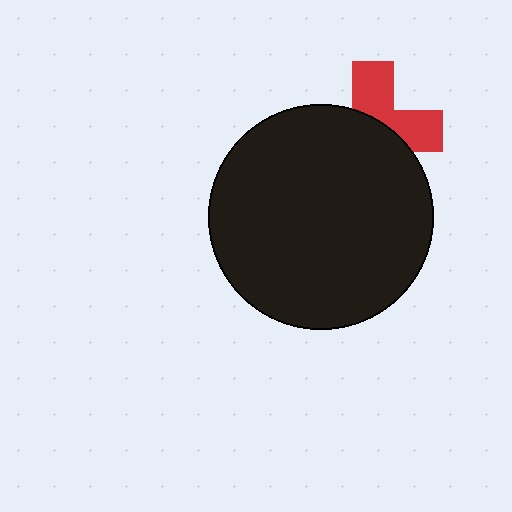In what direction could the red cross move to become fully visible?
The red cross could move up. That would shift it out from behind the black circle entirely.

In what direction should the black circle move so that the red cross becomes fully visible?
The black circle should move down. That is the shortest direction to clear the overlap and leave the red cross fully visible.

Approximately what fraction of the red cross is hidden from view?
Roughly 58% of the red cross is hidden behind the black circle.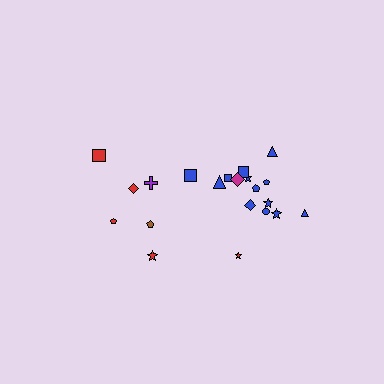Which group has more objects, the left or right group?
The right group.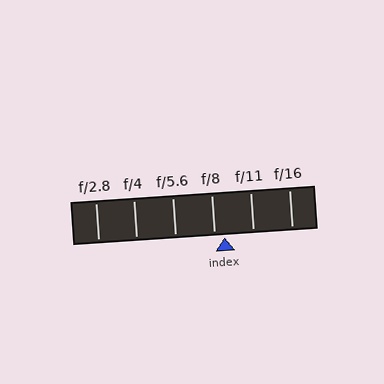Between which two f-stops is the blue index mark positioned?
The index mark is between f/8 and f/11.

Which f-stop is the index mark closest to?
The index mark is closest to f/8.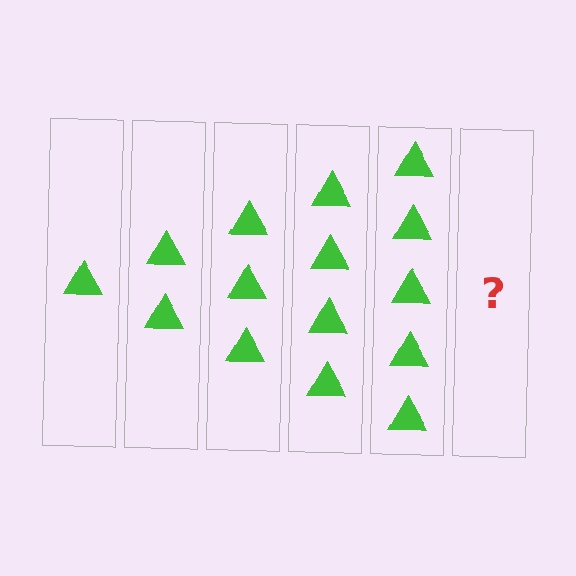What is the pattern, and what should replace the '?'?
The pattern is that each step adds one more triangle. The '?' should be 6 triangles.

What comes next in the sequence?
The next element should be 6 triangles.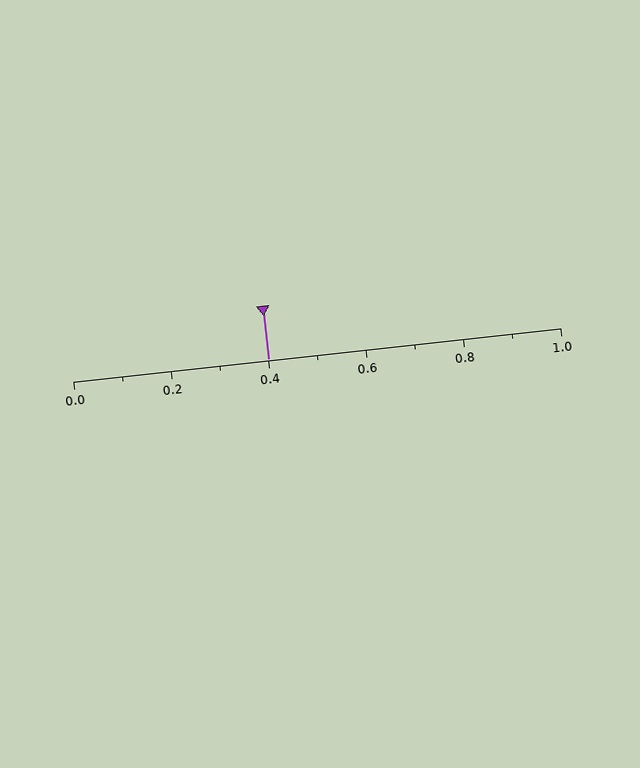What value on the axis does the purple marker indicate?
The marker indicates approximately 0.4.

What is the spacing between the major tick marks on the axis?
The major ticks are spaced 0.2 apart.